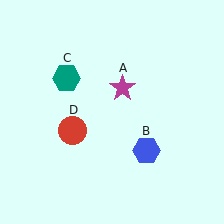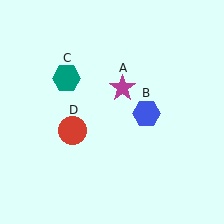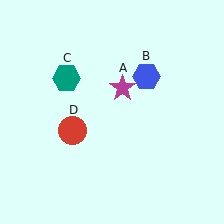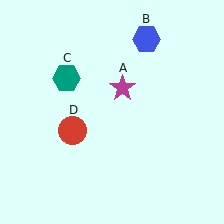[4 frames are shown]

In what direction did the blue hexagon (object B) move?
The blue hexagon (object B) moved up.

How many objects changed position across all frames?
1 object changed position: blue hexagon (object B).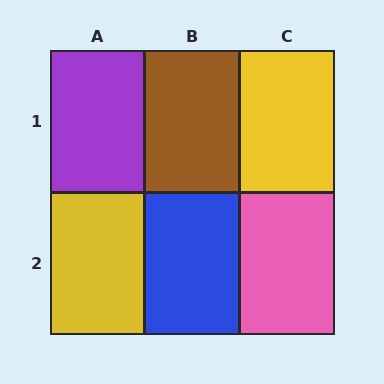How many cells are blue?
1 cell is blue.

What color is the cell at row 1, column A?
Purple.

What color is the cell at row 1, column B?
Brown.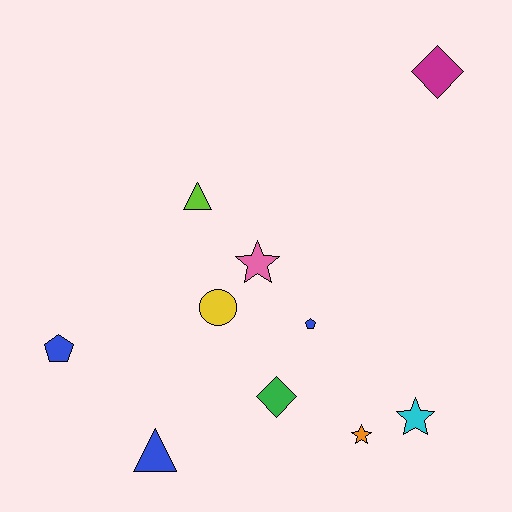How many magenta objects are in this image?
There is 1 magenta object.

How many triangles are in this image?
There are 2 triangles.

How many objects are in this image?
There are 10 objects.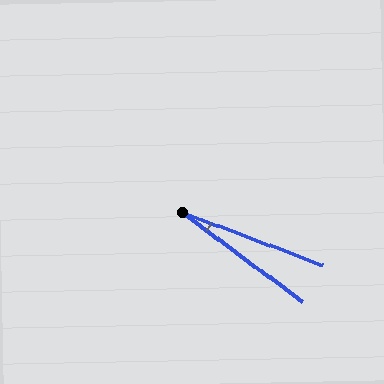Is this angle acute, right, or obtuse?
It is acute.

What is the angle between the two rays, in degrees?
Approximately 16 degrees.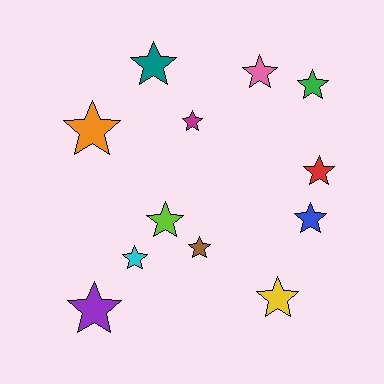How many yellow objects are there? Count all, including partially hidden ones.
There is 1 yellow object.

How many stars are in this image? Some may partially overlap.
There are 12 stars.